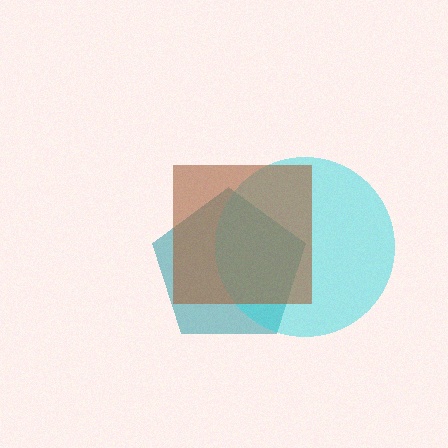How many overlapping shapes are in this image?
There are 3 overlapping shapes in the image.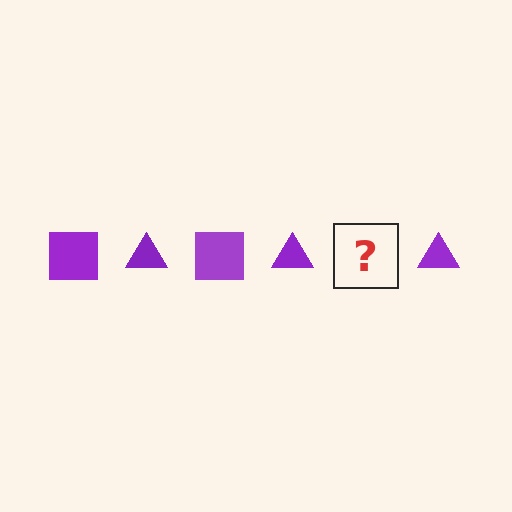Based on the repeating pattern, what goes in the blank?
The blank should be a purple square.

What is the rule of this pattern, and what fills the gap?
The rule is that the pattern cycles through square, triangle shapes in purple. The gap should be filled with a purple square.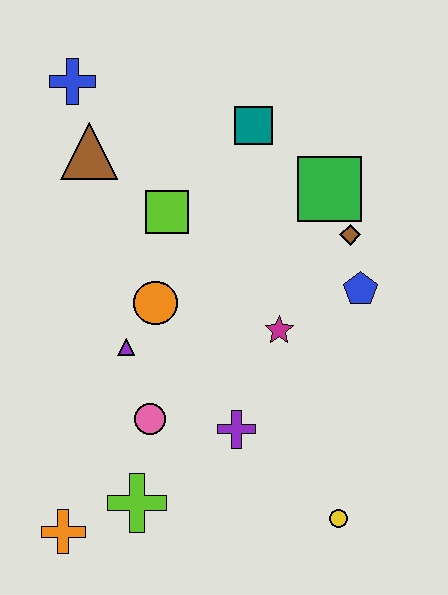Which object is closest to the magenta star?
The blue pentagon is closest to the magenta star.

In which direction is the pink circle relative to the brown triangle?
The pink circle is below the brown triangle.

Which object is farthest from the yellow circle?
The blue cross is farthest from the yellow circle.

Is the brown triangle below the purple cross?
No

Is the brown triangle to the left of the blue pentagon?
Yes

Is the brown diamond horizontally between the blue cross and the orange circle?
No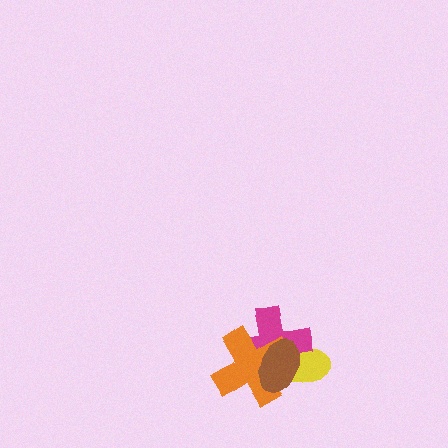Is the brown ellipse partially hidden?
No, no other shape covers it.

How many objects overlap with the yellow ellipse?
3 objects overlap with the yellow ellipse.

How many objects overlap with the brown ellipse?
3 objects overlap with the brown ellipse.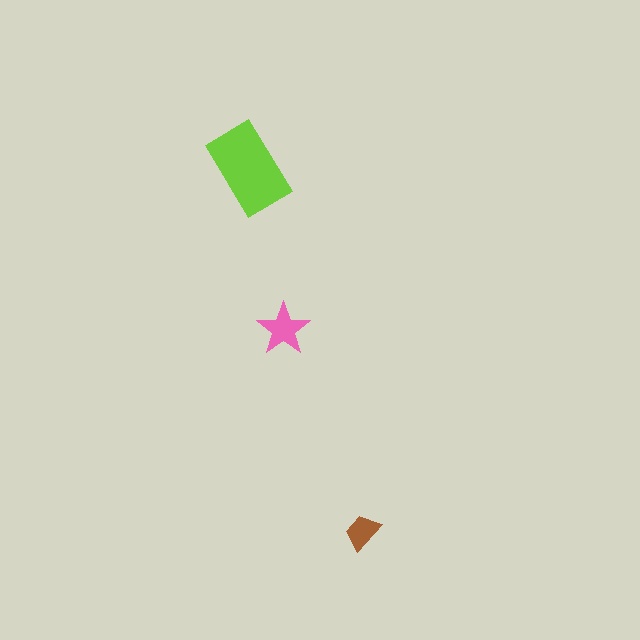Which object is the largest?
The lime rectangle.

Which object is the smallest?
The brown trapezoid.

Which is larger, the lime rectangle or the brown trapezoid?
The lime rectangle.